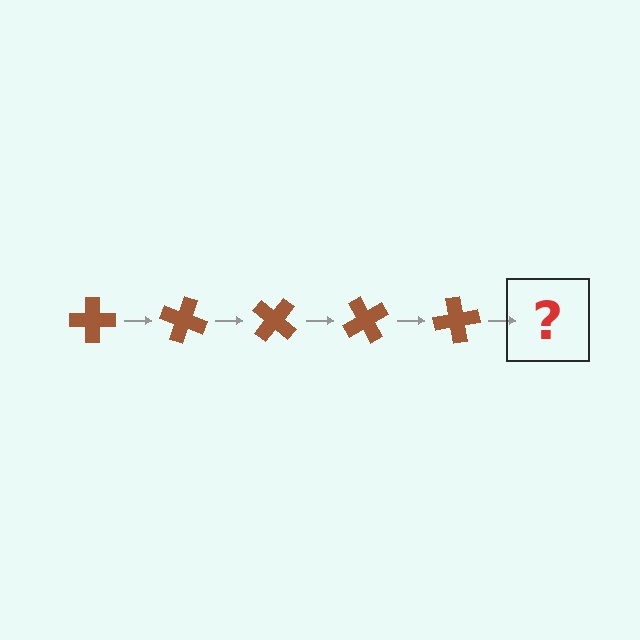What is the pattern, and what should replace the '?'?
The pattern is that the cross rotates 20 degrees each step. The '?' should be a brown cross rotated 100 degrees.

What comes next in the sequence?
The next element should be a brown cross rotated 100 degrees.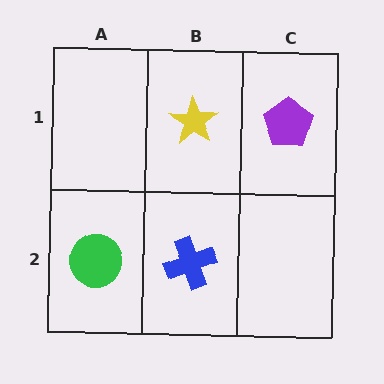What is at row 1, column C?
A purple pentagon.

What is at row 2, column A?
A green circle.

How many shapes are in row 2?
2 shapes.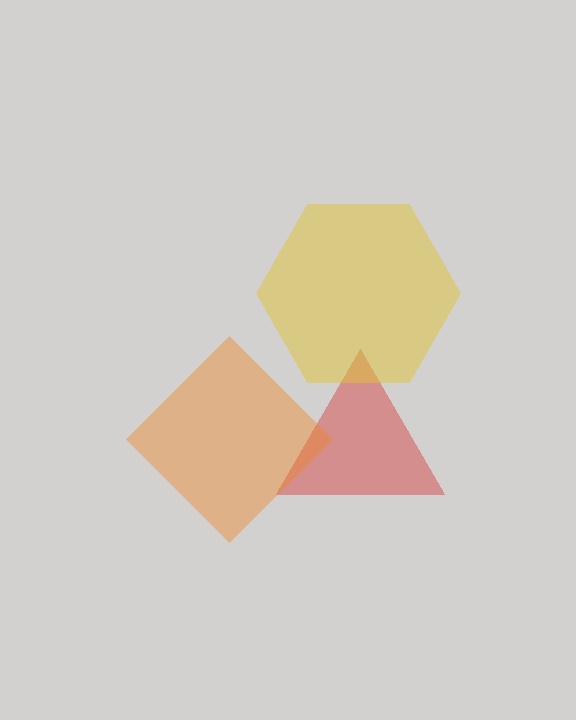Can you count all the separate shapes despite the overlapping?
Yes, there are 3 separate shapes.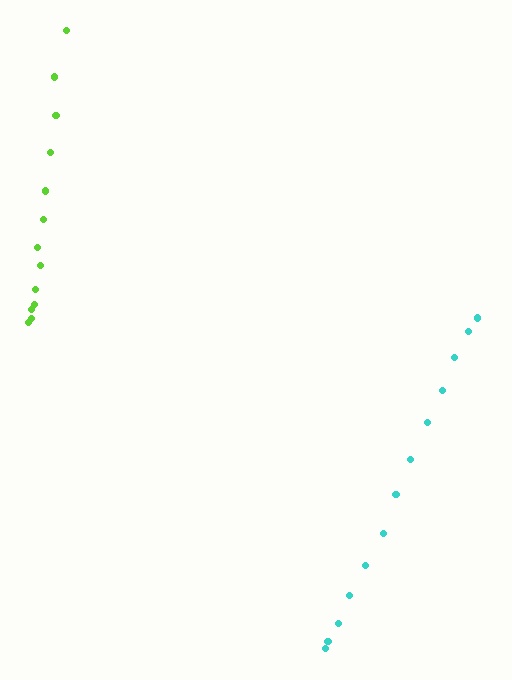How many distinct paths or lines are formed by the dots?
There are 2 distinct paths.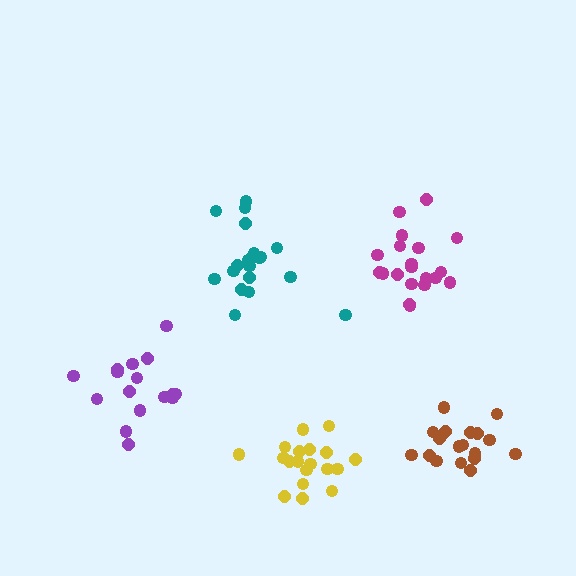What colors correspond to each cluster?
The clusters are colored: magenta, teal, purple, brown, yellow.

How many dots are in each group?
Group 1: 20 dots, Group 2: 20 dots, Group 3: 16 dots, Group 4: 20 dots, Group 5: 19 dots (95 total).